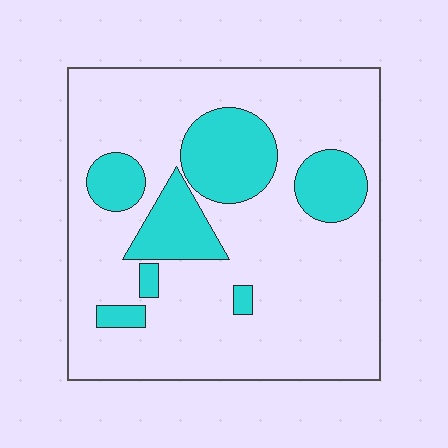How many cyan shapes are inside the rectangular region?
7.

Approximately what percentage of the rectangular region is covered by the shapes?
Approximately 20%.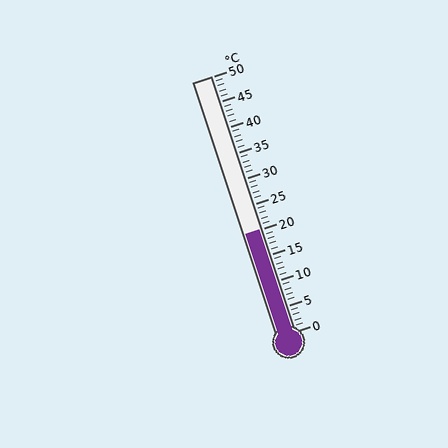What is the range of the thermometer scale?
The thermometer scale ranges from 0°C to 50°C.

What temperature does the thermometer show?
The thermometer shows approximately 20°C.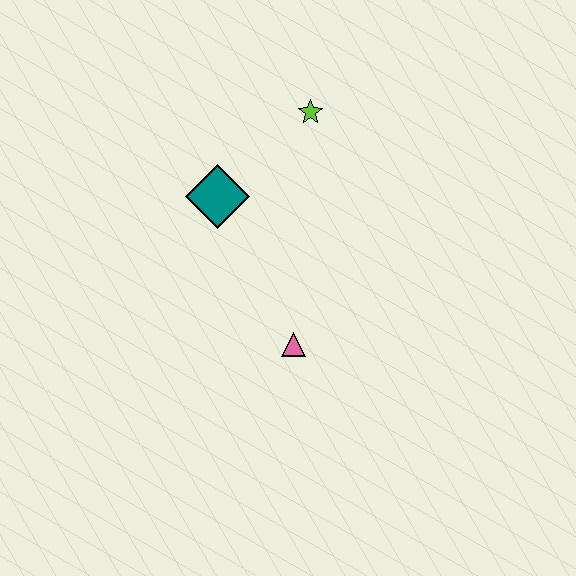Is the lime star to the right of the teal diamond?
Yes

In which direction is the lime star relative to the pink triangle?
The lime star is above the pink triangle.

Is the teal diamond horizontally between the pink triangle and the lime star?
No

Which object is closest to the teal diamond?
The lime star is closest to the teal diamond.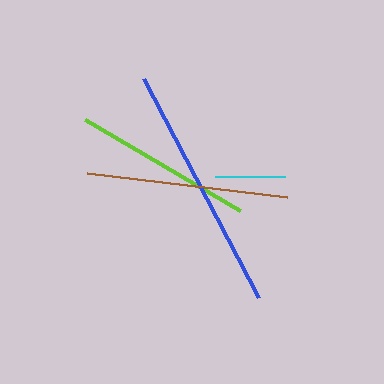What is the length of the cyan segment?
The cyan segment is approximately 70 pixels long.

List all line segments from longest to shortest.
From longest to shortest: blue, brown, lime, cyan.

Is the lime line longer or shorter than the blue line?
The blue line is longer than the lime line.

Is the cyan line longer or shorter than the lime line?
The lime line is longer than the cyan line.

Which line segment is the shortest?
The cyan line is the shortest at approximately 70 pixels.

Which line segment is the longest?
The blue line is the longest at approximately 247 pixels.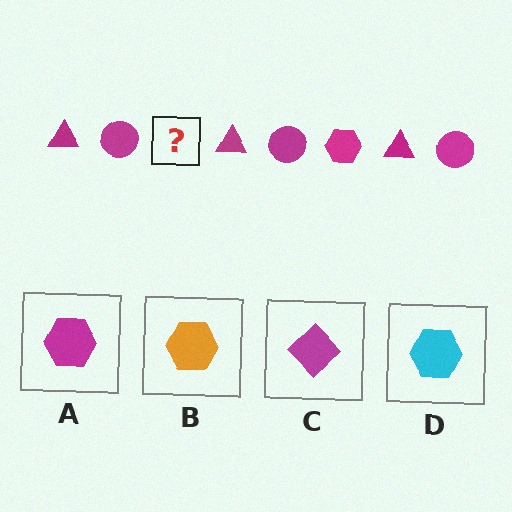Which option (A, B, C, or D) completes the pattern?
A.